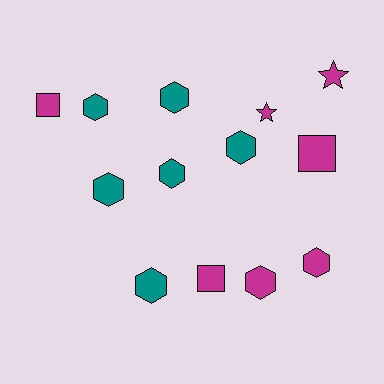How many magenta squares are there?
There are 3 magenta squares.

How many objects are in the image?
There are 13 objects.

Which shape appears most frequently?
Hexagon, with 8 objects.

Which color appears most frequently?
Magenta, with 7 objects.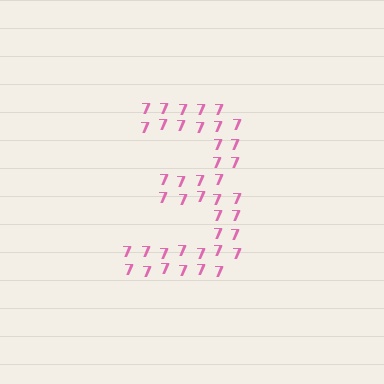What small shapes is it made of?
It is made of small digit 7's.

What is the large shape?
The large shape is the digit 3.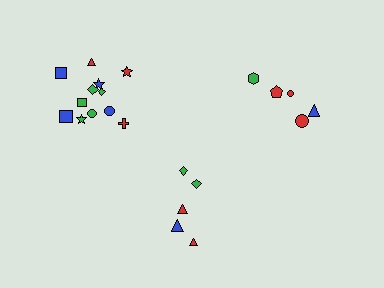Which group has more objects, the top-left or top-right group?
The top-left group.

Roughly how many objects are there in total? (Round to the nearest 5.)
Roughly 20 objects in total.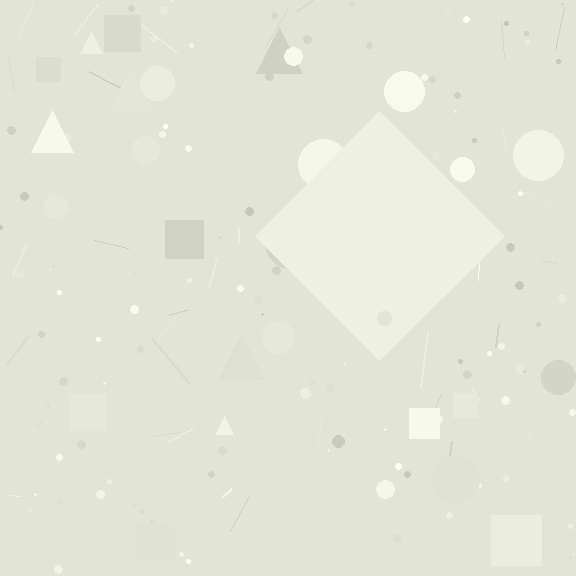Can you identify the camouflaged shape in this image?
The camouflaged shape is a diamond.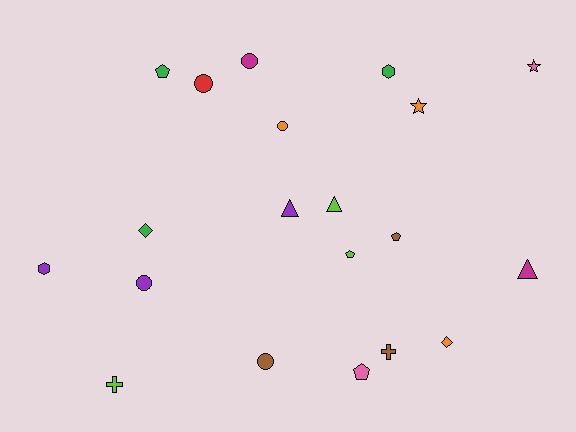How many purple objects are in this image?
There are 3 purple objects.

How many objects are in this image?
There are 20 objects.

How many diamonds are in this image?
There are 2 diamonds.